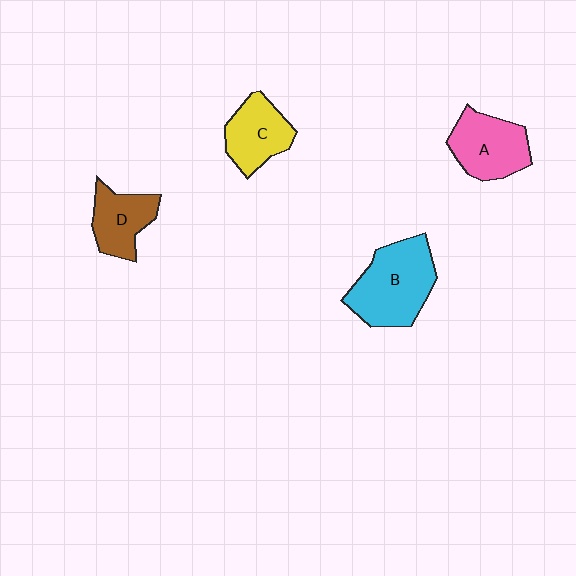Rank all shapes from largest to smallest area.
From largest to smallest: B (cyan), A (pink), C (yellow), D (brown).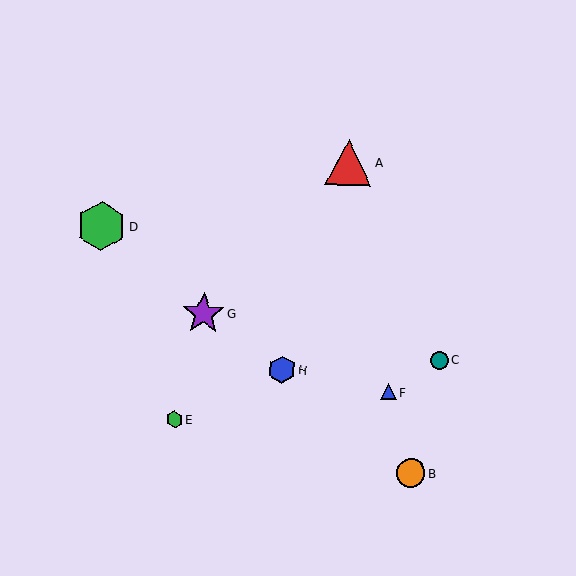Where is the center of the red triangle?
The center of the red triangle is at (349, 162).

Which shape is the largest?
The green hexagon (labeled D) is the largest.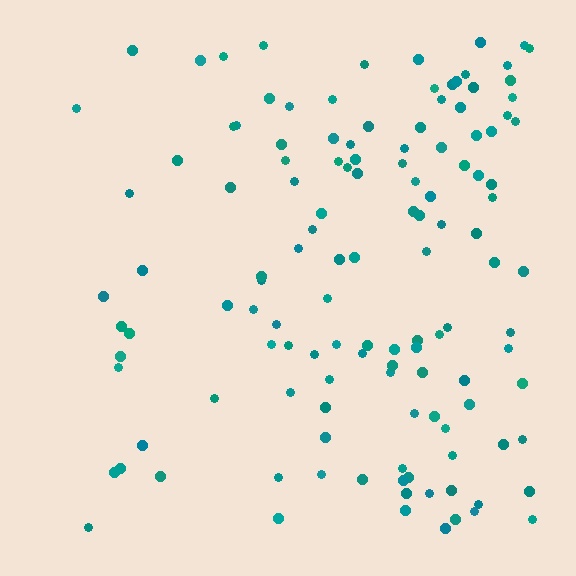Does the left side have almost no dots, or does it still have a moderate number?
Still a moderate number, just noticeably fewer than the right.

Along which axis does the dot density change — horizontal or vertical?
Horizontal.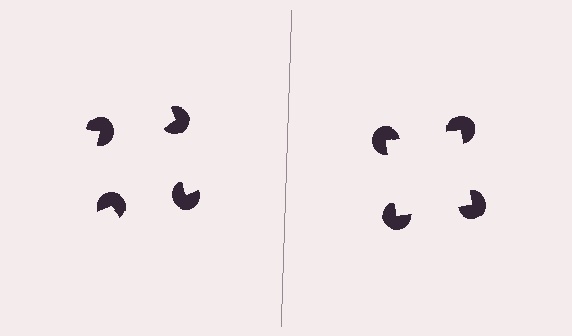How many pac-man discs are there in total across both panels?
8 — 4 on each side.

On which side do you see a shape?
An illusory square appears on the right side. On the left side the wedge cuts are rotated, so no coherent shape forms.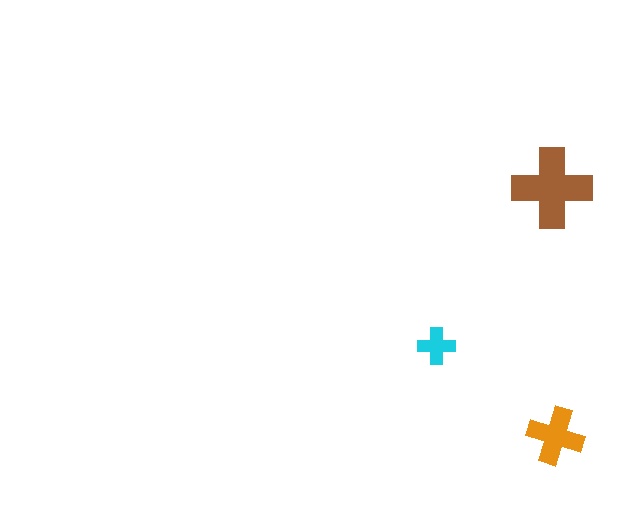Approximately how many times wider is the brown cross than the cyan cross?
About 2 times wider.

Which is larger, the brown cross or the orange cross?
The brown one.